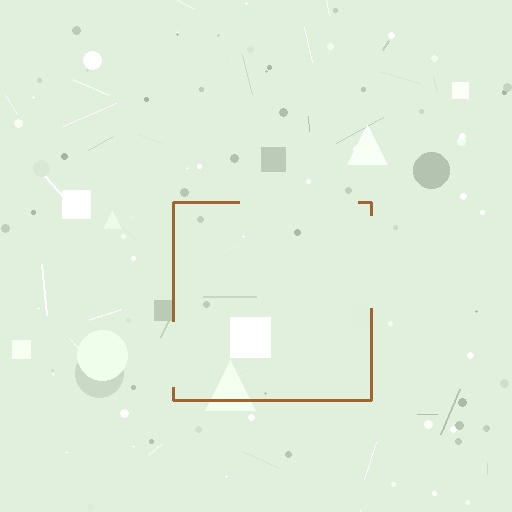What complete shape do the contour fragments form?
The contour fragments form a square.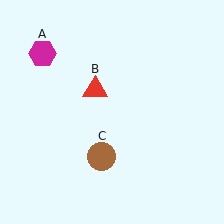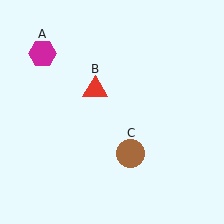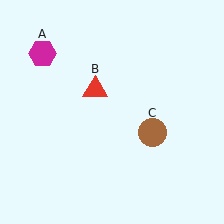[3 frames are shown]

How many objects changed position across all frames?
1 object changed position: brown circle (object C).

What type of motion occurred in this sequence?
The brown circle (object C) rotated counterclockwise around the center of the scene.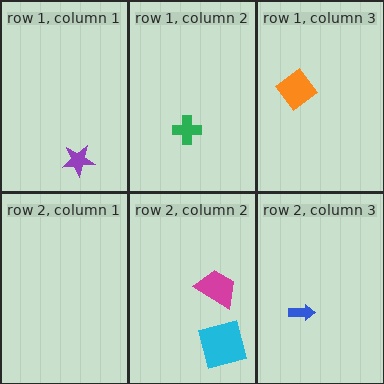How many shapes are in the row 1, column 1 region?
1.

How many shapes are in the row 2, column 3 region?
1.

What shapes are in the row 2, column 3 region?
The blue arrow.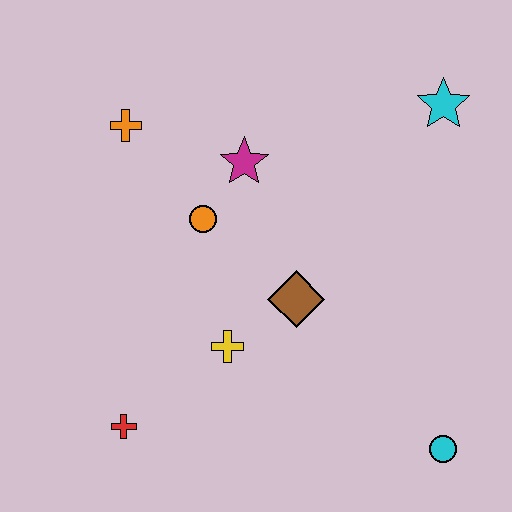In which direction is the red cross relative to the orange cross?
The red cross is below the orange cross.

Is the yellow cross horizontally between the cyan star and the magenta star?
No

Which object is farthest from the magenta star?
The cyan circle is farthest from the magenta star.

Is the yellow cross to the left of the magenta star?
Yes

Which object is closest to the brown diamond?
The yellow cross is closest to the brown diamond.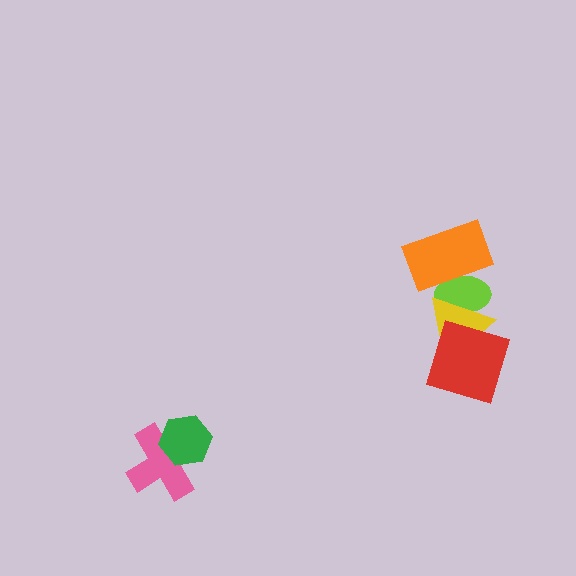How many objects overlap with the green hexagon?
1 object overlaps with the green hexagon.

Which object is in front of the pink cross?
The green hexagon is in front of the pink cross.